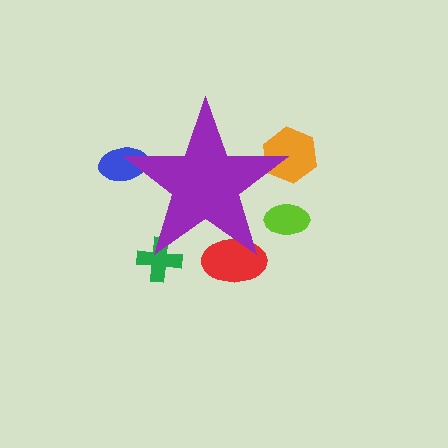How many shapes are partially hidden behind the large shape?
5 shapes are partially hidden.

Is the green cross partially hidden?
Yes, the green cross is partially hidden behind the purple star.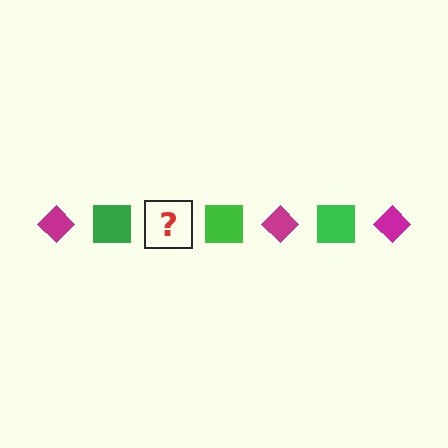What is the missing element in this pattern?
The missing element is a magenta diamond.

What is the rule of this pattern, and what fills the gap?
The rule is that the pattern alternates between magenta diamond and green square. The gap should be filled with a magenta diamond.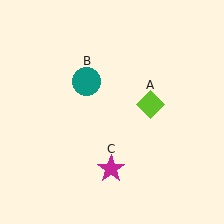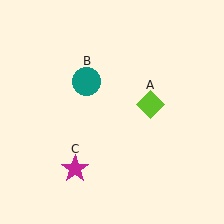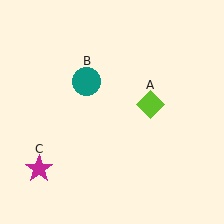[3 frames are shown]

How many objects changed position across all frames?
1 object changed position: magenta star (object C).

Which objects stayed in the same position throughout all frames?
Lime diamond (object A) and teal circle (object B) remained stationary.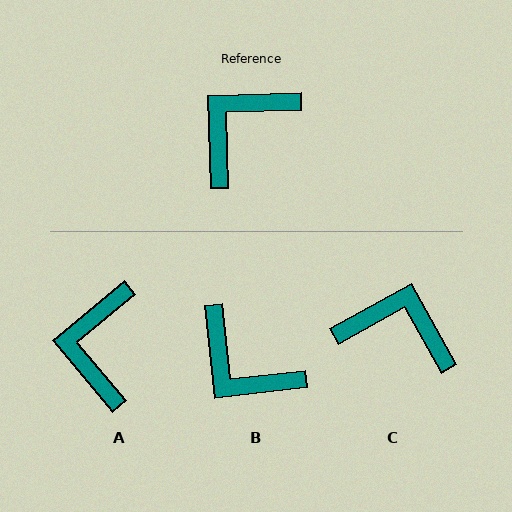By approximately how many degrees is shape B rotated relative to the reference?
Approximately 95 degrees counter-clockwise.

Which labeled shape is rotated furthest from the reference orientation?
B, about 95 degrees away.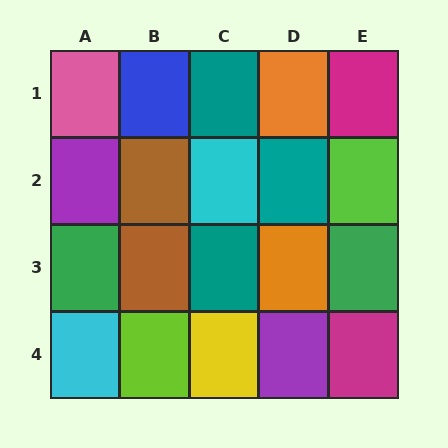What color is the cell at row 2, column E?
Lime.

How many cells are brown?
2 cells are brown.